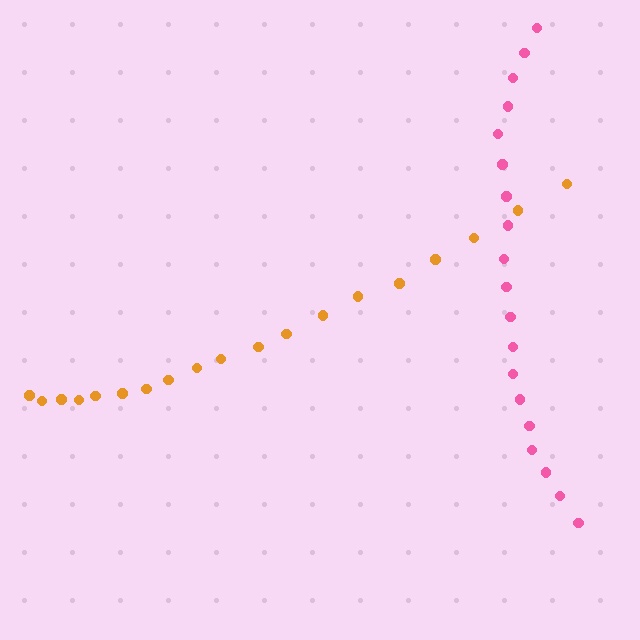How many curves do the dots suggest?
There are 2 distinct paths.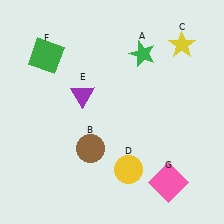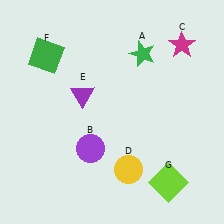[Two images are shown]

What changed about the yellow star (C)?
In Image 1, C is yellow. In Image 2, it changed to magenta.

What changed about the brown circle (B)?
In Image 1, B is brown. In Image 2, it changed to purple.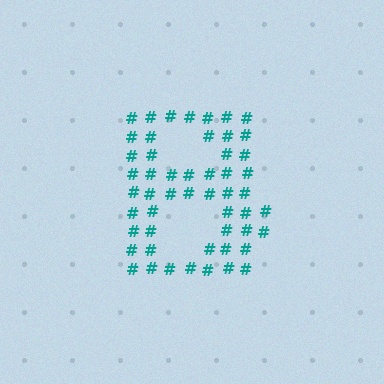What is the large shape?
The large shape is the letter B.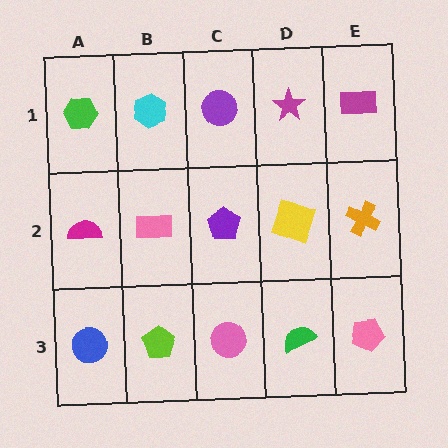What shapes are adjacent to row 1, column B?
A pink rectangle (row 2, column B), a green hexagon (row 1, column A), a purple circle (row 1, column C).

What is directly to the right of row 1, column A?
A cyan hexagon.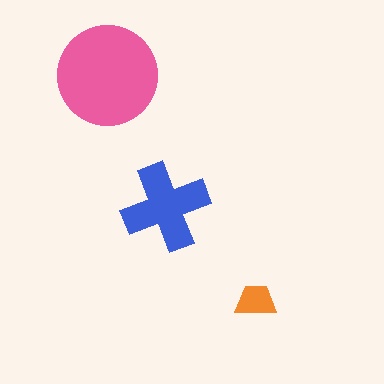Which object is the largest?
The pink circle.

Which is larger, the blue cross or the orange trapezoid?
The blue cross.